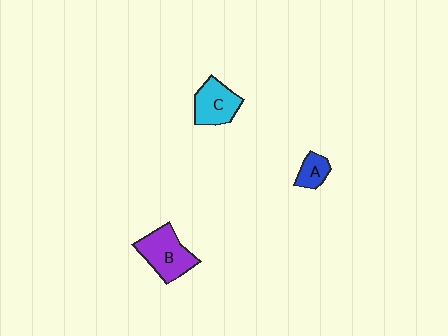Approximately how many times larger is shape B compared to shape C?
Approximately 1.2 times.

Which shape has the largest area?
Shape B (purple).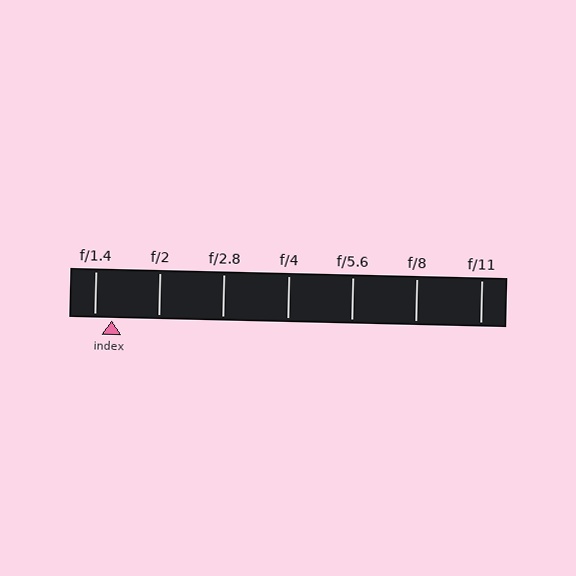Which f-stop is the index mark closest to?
The index mark is closest to f/1.4.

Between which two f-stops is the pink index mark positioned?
The index mark is between f/1.4 and f/2.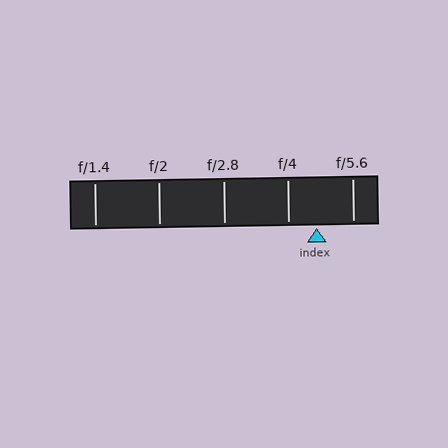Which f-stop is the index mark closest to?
The index mark is closest to f/4.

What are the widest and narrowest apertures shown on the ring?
The widest aperture shown is f/1.4 and the narrowest is f/5.6.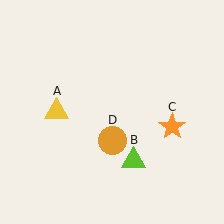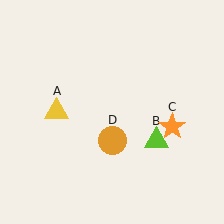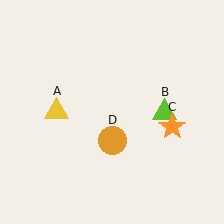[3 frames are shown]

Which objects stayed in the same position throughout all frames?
Yellow triangle (object A) and orange star (object C) and orange circle (object D) remained stationary.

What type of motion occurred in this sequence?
The lime triangle (object B) rotated counterclockwise around the center of the scene.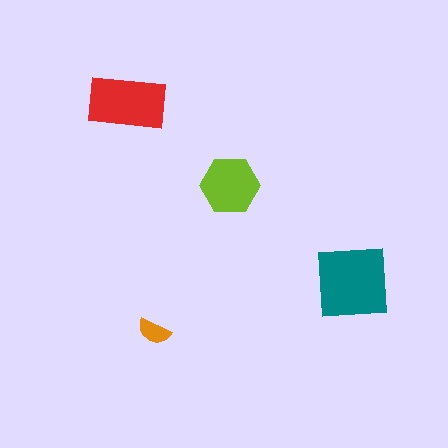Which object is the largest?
The teal square.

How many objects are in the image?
There are 4 objects in the image.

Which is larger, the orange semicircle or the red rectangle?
The red rectangle.